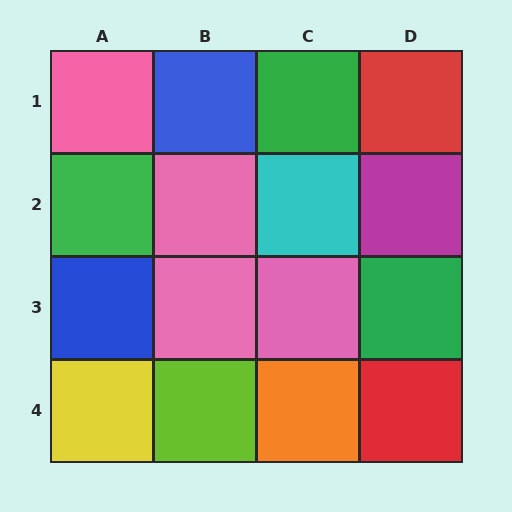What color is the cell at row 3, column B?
Pink.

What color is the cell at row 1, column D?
Red.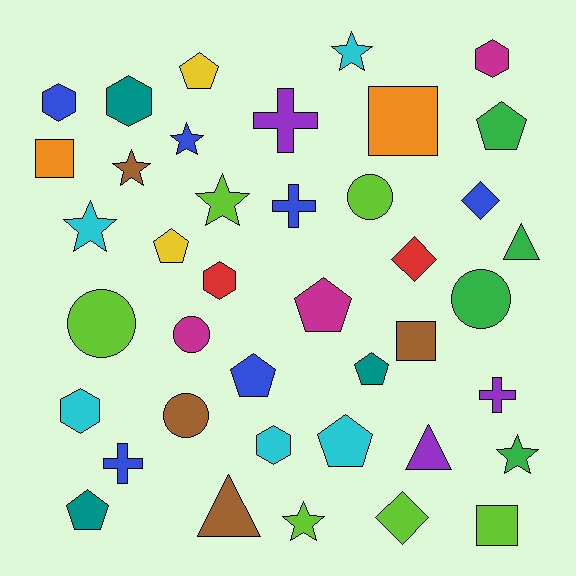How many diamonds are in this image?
There are 3 diamonds.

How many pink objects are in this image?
There are no pink objects.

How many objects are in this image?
There are 40 objects.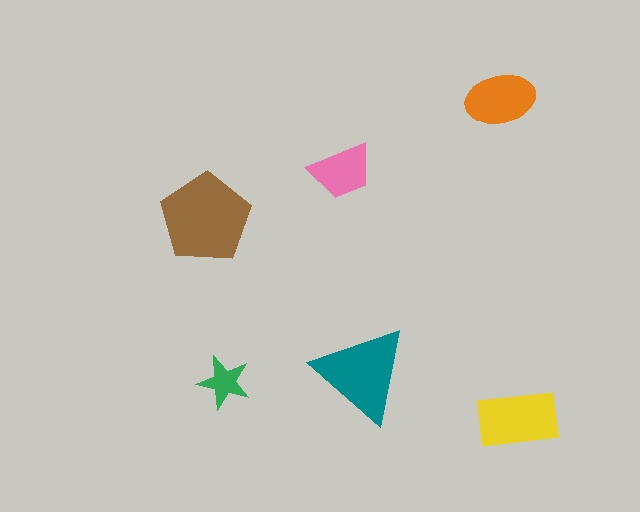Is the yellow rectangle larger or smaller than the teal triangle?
Smaller.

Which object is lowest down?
The yellow rectangle is bottommost.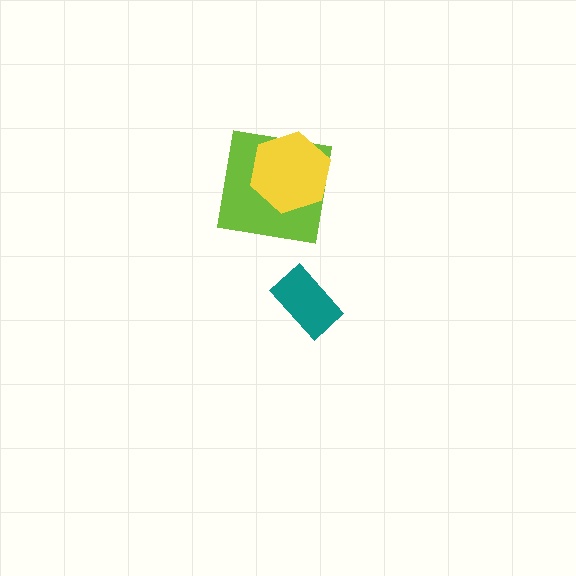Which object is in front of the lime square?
The yellow hexagon is in front of the lime square.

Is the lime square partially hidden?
Yes, it is partially covered by another shape.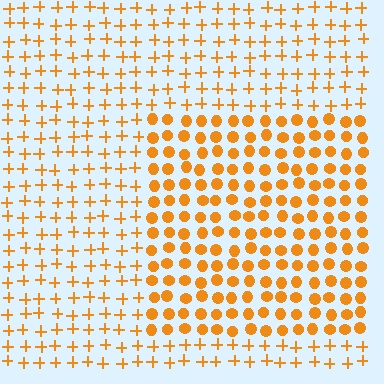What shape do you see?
I see a rectangle.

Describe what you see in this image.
The image is filled with small orange elements arranged in a uniform grid. A rectangle-shaped region contains circles, while the surrounding area contains plus signs. The boundary is defined purely by the change in element shape.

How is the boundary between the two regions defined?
The boundary is defined by a change in element shape: circles inside vs. plus signs outside. All elements share the same color and spacing.